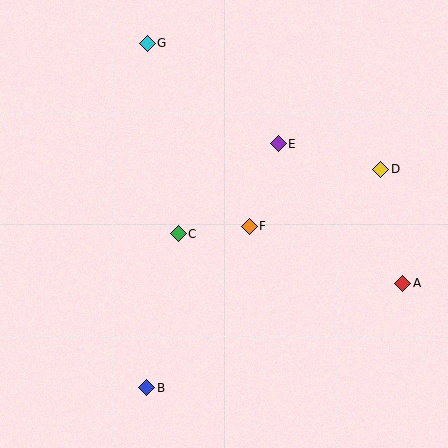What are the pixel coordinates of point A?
Point A is at (403, 283).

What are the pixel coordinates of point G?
Point G is at (147, 43).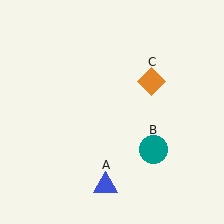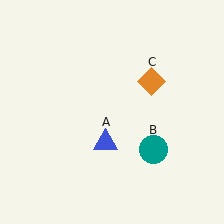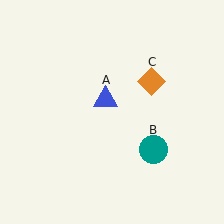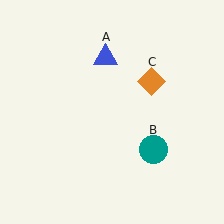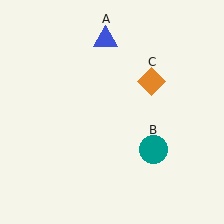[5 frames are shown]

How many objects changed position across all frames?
1 object changed position: blue triangle (object A).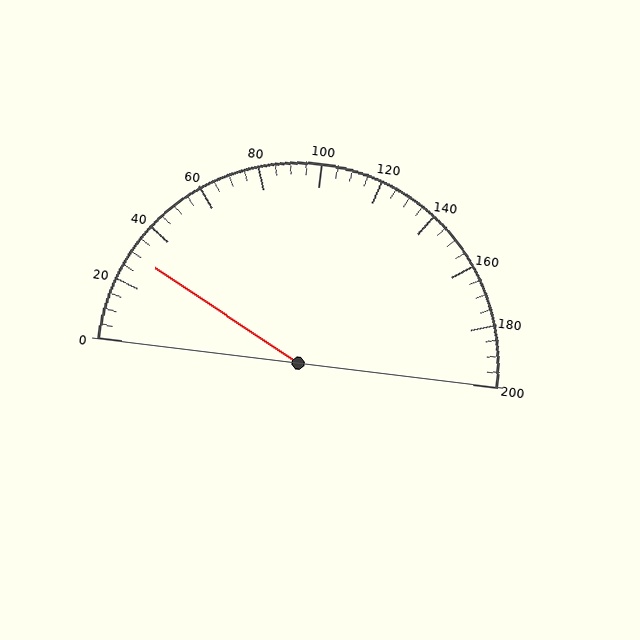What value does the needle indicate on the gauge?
The needle indicates approximately 30.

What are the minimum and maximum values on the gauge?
The gauge ranges from 0 to 200.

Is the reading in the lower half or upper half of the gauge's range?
The reading is in the lower half of the range (0 to 200).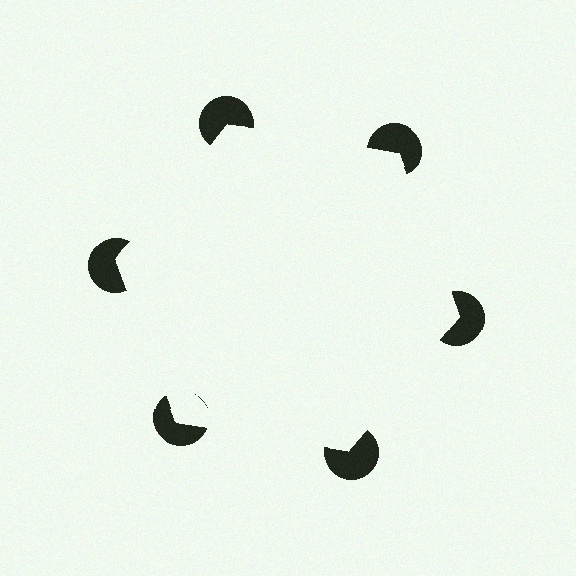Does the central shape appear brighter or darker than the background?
It typically appears slightly brighter than the background, even though no actual brightness change is drawn.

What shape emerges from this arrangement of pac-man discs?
An illusory hexagon — its edges are inferred from the aligned wedge cuts in the pac-man discs, not physically drawn.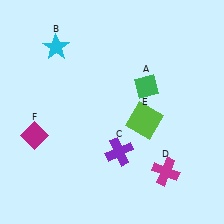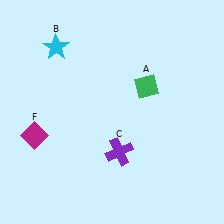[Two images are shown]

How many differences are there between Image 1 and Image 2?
There are 2 differences between the two images.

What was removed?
The lime square (E), the magenta cross (D) were removed in Image 2.